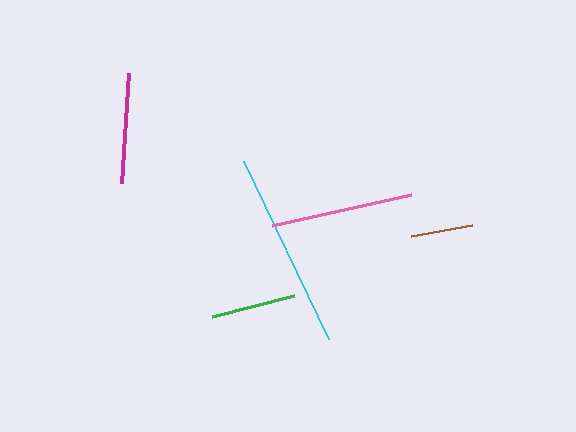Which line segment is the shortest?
The brown line is the shortest at approximately 62 pixels.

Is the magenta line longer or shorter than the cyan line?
The cyan line is longer than the magenta line.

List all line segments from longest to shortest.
From longest to shortest: cyan, pink, magenta, green, brown.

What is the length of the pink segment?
The pink segment is approximately 143 pixels long.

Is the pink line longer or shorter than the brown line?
The pink line is longer than the brown line.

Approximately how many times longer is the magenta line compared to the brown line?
The magenta line is approximately 1.8 times the length of the brown line.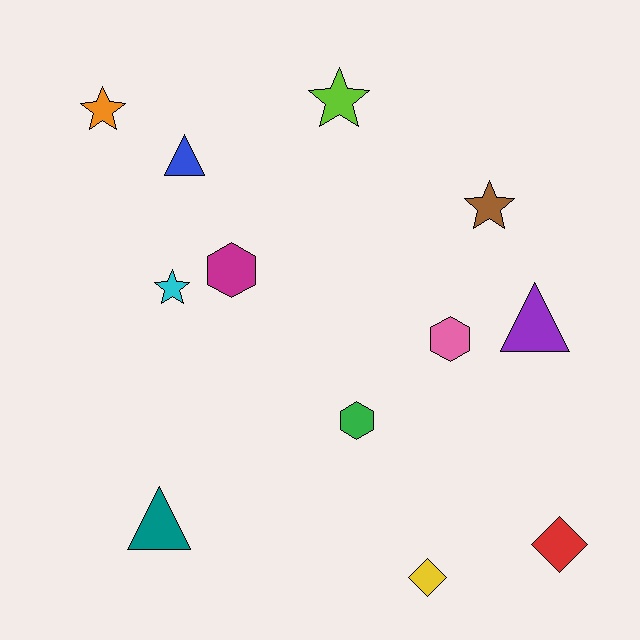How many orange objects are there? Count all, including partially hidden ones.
There is 1 orange object.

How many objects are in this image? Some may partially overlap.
There are 12 objects.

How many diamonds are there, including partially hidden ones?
There are 2 diamonds.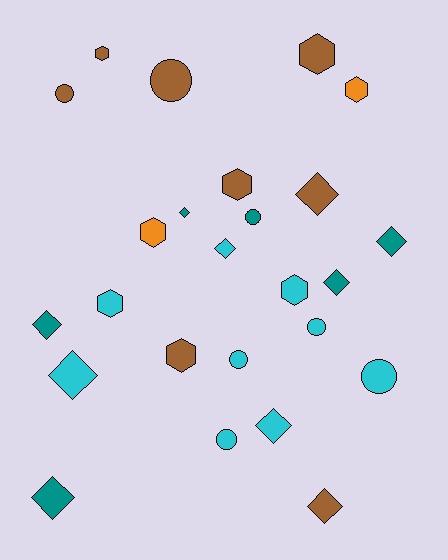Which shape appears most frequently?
Diamond, with 10 objects.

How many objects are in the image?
There are 25 objects.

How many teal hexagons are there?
There are no teal hexagons.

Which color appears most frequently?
Cyan, with 9 objects.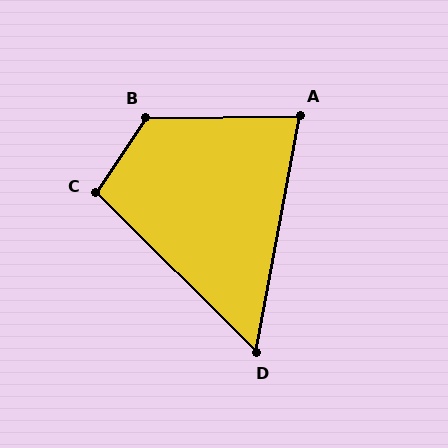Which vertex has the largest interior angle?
B, at approximately 124 degrees.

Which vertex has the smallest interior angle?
D, at approximately 56 degrees.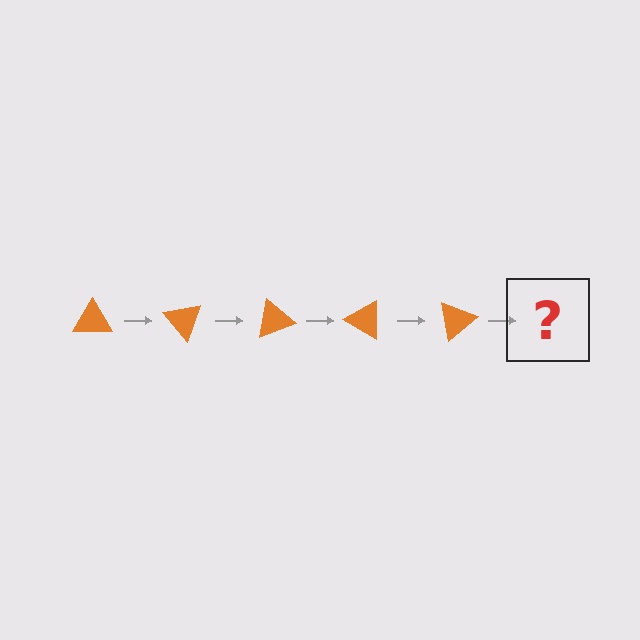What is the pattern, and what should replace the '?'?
The pattern is that the triangle rotates 50 degrees each step. The '?' should be an orange triangle rotated 250 degrees.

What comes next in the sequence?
The next element should be an orange triangle rotated 250 degrees.